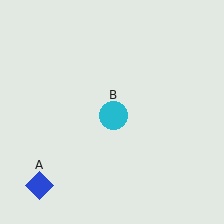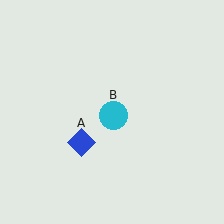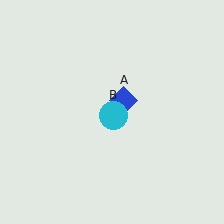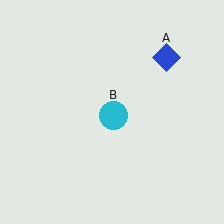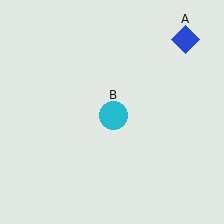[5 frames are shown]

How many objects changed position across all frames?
1 object changed position: blue diamond (object A).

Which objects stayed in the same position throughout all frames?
Cyan circle (object B) remained stationary.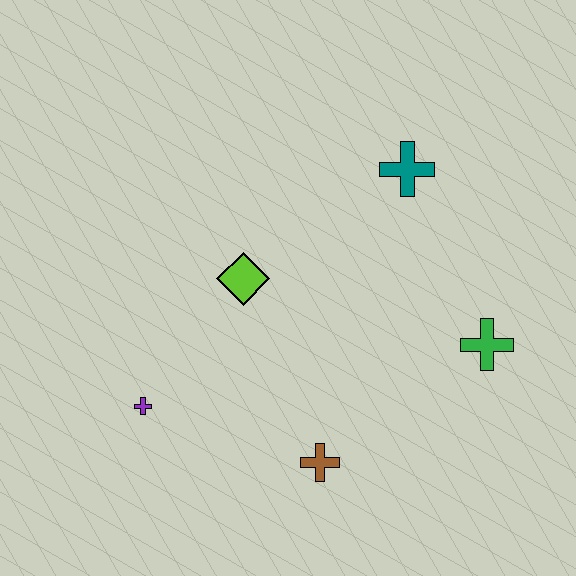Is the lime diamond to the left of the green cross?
Yes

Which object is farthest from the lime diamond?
The green cross is farthest from the lime diamond.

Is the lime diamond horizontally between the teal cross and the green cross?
No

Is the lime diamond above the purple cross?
Yes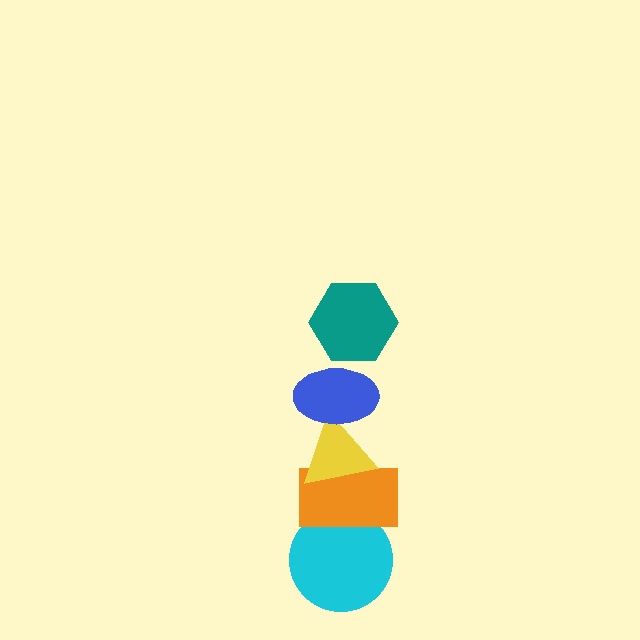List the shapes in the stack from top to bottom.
From top to bottom: the teal hexagon, the blue ellipse, the yellow triangle, the orange rectangle, the cyan circle.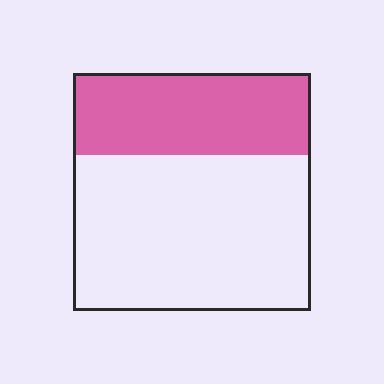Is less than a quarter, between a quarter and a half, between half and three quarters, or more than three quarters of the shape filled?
Between a quarter and a half.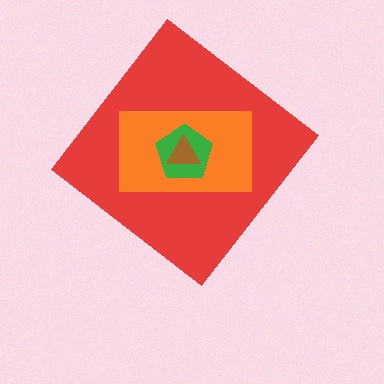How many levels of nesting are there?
4.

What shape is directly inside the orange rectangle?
The green pentagon.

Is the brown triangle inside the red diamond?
Yes.